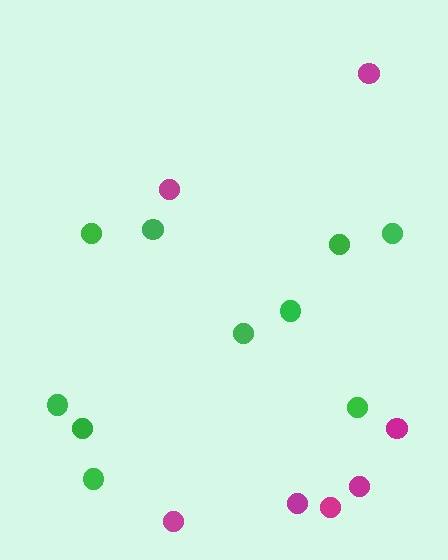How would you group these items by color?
There are 2 groups: one group of green circles (10) and one group of magenta circles (7).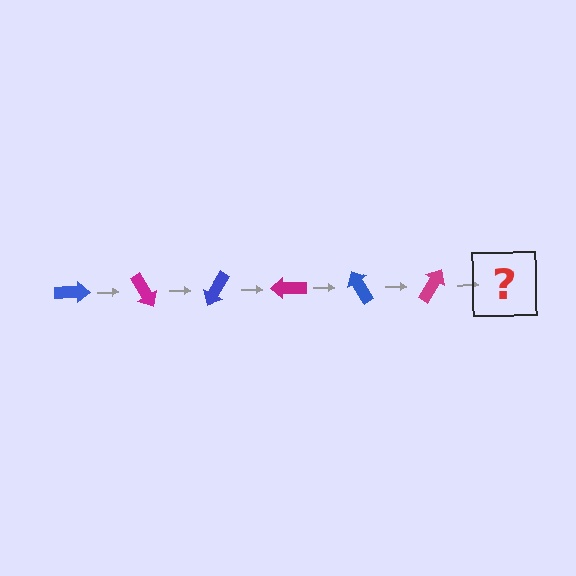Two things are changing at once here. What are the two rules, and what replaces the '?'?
The two rules are that it rotates 60 degrees each step and the color cycles through blue and magenta. The '?' should be a blue arrow, rotated 360 degrees from the start.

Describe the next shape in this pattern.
It should be a blue arrow, rotated 360 degrees from the start.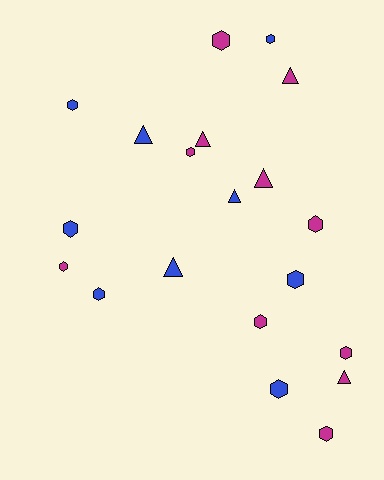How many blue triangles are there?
There are 3 blue triangles.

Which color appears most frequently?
Magenta, with 11 objects.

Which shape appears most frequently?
Hexagon, with 13 objects.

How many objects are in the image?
There are 20 objects.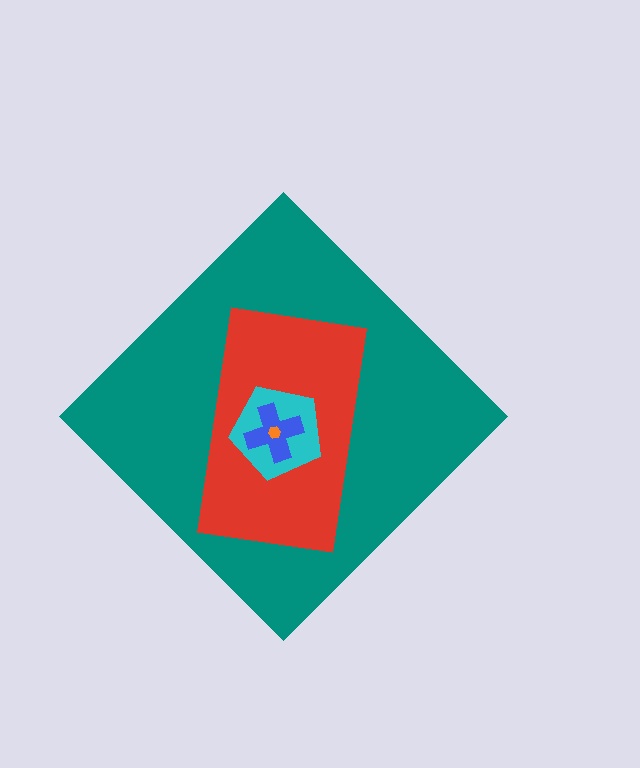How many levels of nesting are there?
5.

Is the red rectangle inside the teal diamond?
Yes.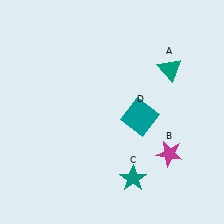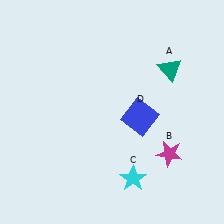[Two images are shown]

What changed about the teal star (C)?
In Image 1, C is teal. In Image 2, it changed to cyan.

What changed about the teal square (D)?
In Image 1, D is teal. In Image 2, it changed to blue.